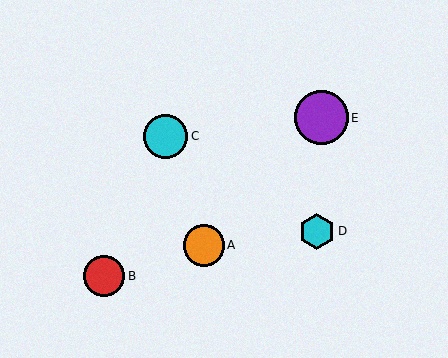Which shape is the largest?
The purple circle (labeled E) is the largest.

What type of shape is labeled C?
Shape C is a cyan circle.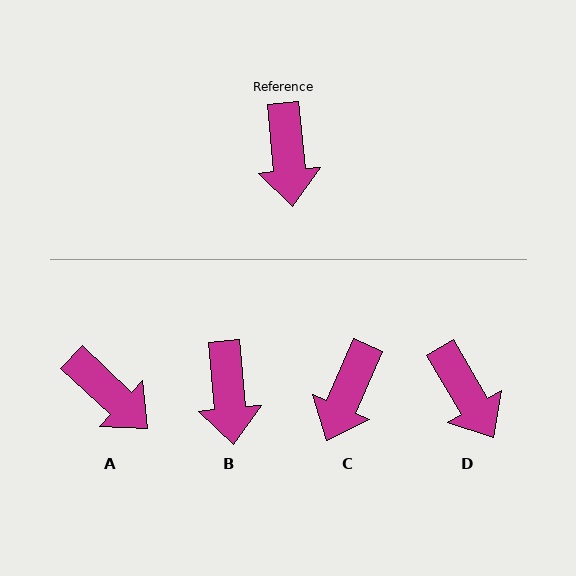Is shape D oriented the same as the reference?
No, it is off by about 25 degrees.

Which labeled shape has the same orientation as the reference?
B.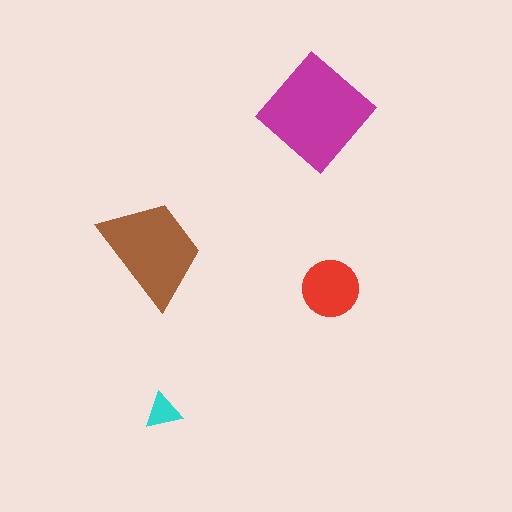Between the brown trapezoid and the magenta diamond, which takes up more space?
The magenta diamond.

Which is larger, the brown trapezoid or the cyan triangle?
The brown trapezoid.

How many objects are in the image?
There are 4 objects in the image.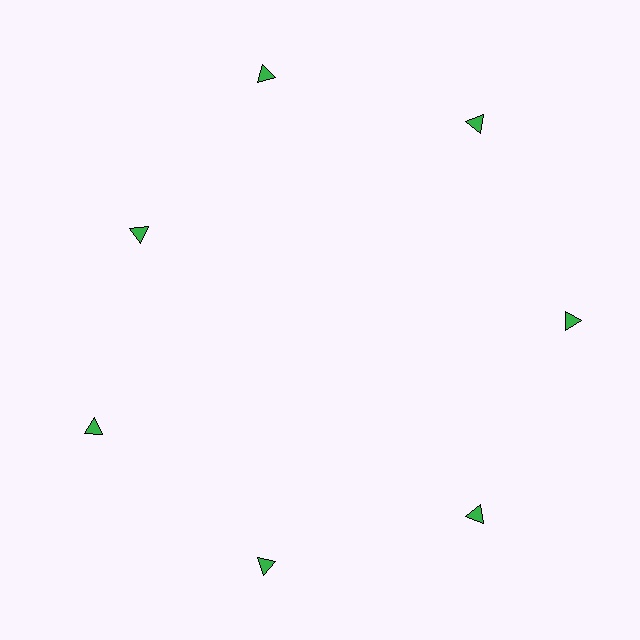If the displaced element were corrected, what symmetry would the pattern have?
It would have 7-fold rotational symmetry — the pattern would map onto itself every 51 degrees.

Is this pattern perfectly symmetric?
No. The 7 green triangles are arranged in a ring, but one element near the 10 o'clock position is pulled inward toward the center, breaking the 7-fold rotational symmetry.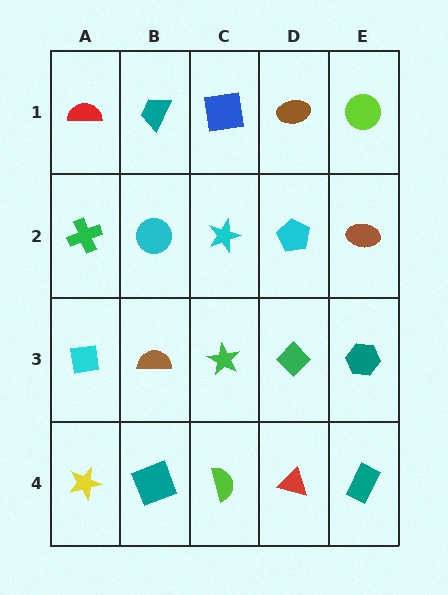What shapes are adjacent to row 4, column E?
A teal hexagon (row 3, column E), a red triangle (row 4, column D).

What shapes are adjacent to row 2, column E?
A lime circle (row 1, column E), a teal hexagon (row 3, column E), a cyan pentagon (row 2, column D).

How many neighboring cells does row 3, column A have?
3.